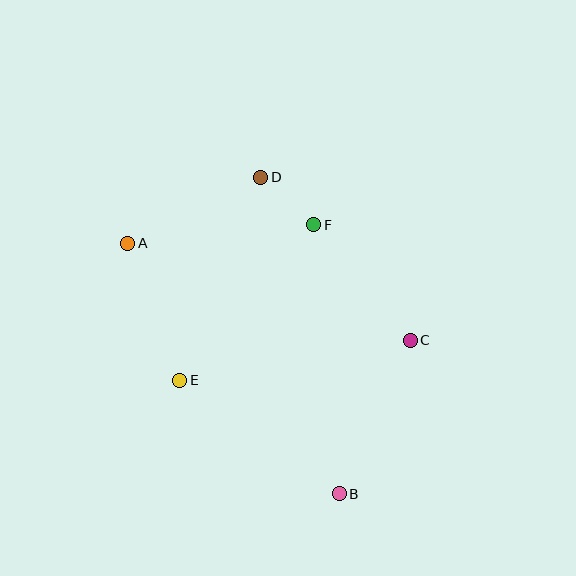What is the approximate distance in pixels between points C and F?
The distance between C and F is approximately 150 pixels.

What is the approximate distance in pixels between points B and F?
The distance between B and F is approximately 270 pixels.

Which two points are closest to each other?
Points D and F are closest to each other.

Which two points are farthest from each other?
Points A and B are farthest from each other.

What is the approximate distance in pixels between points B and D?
The distance between B and D is approximately 326 pixels.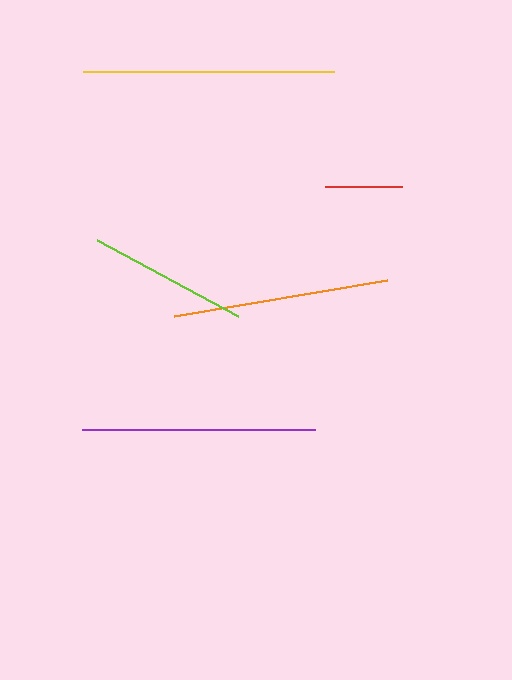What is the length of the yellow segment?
The yellow segment is approximately 251 pixels long.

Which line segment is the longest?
The yellow line is the longest at approximately 251 pixels.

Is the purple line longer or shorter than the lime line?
The purple line is longer than the lime line.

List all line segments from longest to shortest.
From longest to shortest: yellow, purple, orange, lime, red.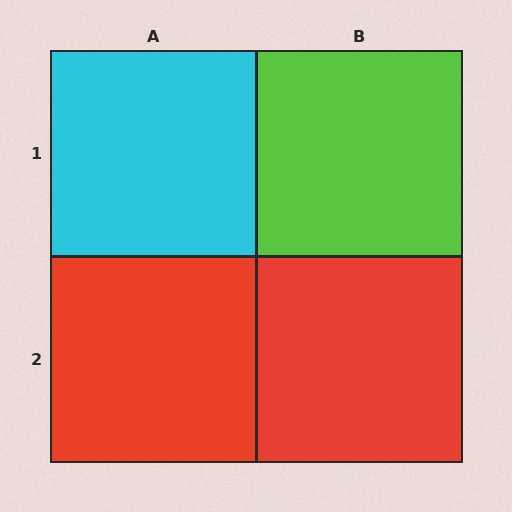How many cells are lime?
1 cell is lime.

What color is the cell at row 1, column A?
Cyan.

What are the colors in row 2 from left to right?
Red, red.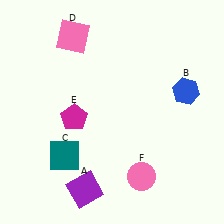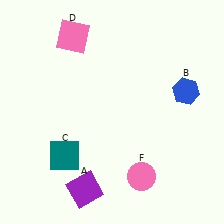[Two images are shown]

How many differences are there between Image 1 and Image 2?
There is 1 difference between the two images.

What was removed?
The magenta pentagon (E) was removed in Image 2.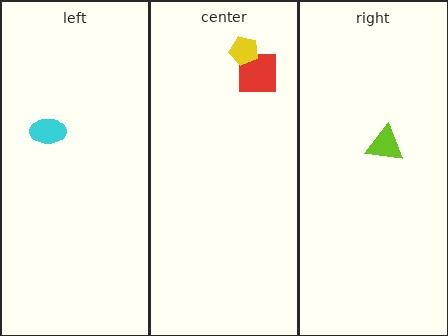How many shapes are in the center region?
2.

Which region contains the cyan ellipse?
The left region.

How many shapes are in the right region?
1.